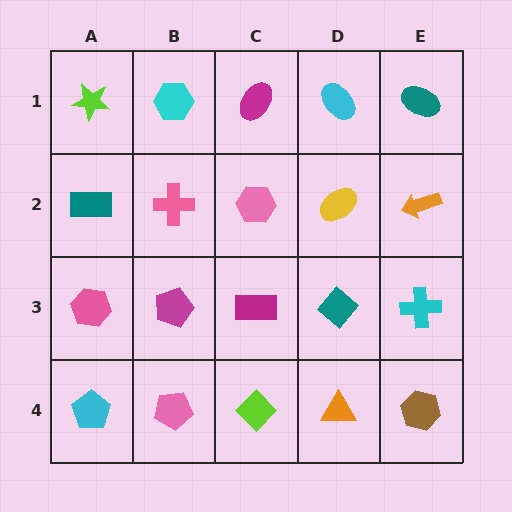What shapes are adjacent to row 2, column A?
A lime star (row 1, column A), a pink hexagon (row 3, column A), a pink cross (row 2, column B).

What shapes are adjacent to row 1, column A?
A teal rectangle (row 2, column A), a cyan hexagon (row 1, column B).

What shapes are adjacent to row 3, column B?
A pink cross (row 2, column B), a pink pentagon (row 4, column B), a pink hexagon (row 3, column A), a magenta rectangle (row 3, column C).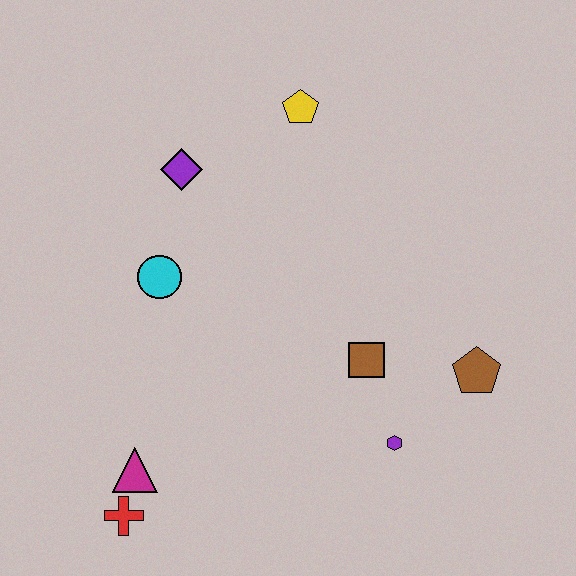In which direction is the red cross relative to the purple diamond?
The red cross is below the purple diamond.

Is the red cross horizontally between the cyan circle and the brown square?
No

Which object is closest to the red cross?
The magenta triangle is closest to the red cross.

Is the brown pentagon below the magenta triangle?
No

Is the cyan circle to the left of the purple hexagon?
Yes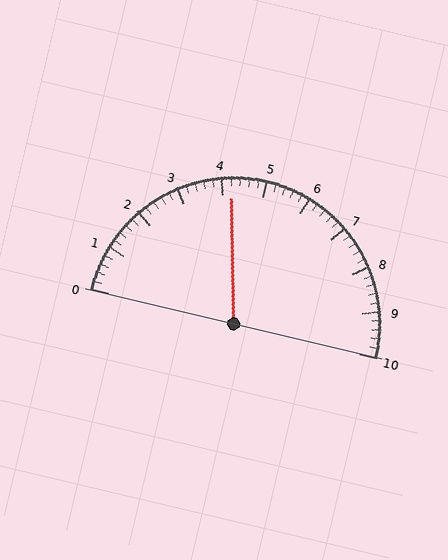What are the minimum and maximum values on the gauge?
The gauge ranges from 0 to 10.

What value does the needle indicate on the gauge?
The needle indicates approximately 4.2.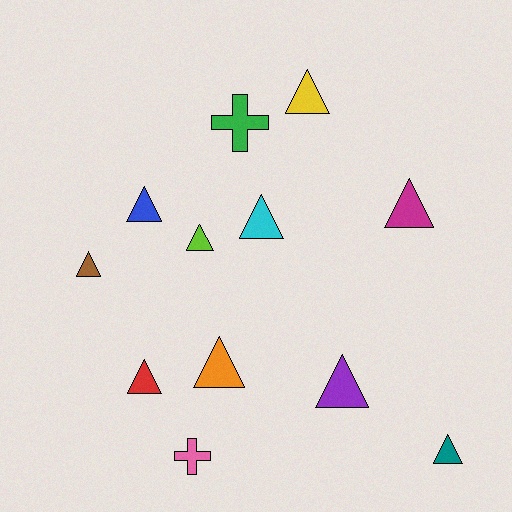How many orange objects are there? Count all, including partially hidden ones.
There is 1 orange object.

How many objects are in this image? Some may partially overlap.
There are 12 objects.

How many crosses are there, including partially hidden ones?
There are 2 crosses.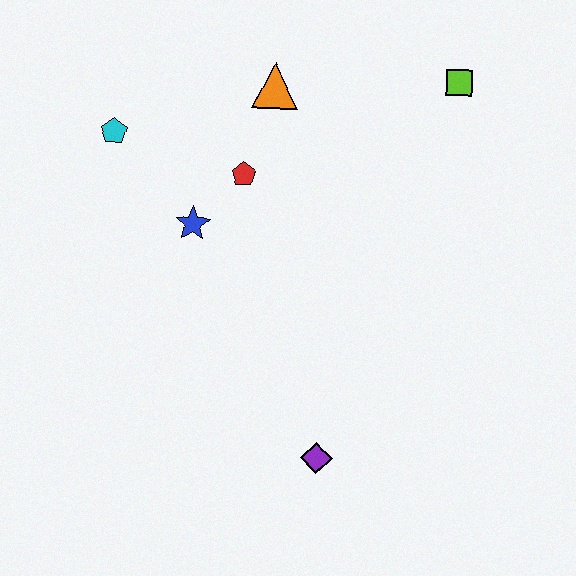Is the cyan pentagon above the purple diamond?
Yes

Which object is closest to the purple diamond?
The blue star is closest to the purple diamond.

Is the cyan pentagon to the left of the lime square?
Yes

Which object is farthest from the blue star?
The lime square is farthest from the blue star.